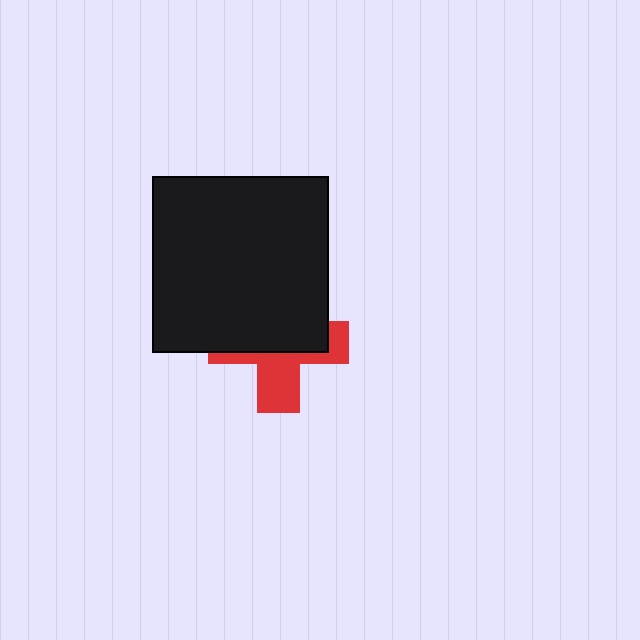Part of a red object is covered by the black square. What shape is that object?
It is a cross.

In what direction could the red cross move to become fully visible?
The red cross could move down. That would shift it out from behind the black square entirely.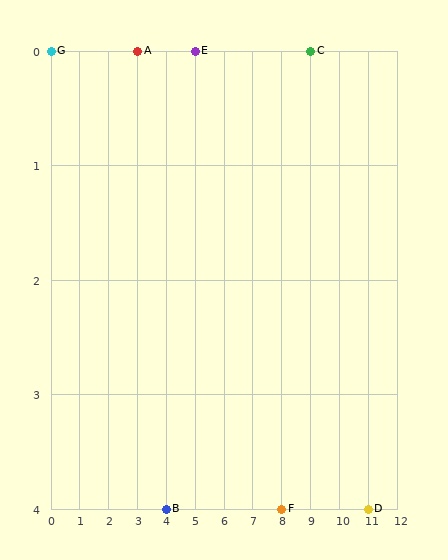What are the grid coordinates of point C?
Point C is at grid coordinates (9, 0).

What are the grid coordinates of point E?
Point E is at grid coordinates (5, 0).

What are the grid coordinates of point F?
Point F is at grid coordinates (8, 4).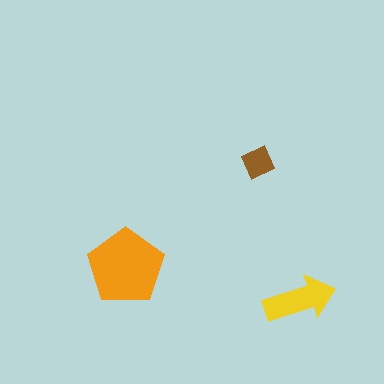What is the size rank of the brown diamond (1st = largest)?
3rd.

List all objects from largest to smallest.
The orange pentagon, the yellow arrow, the brown diamond.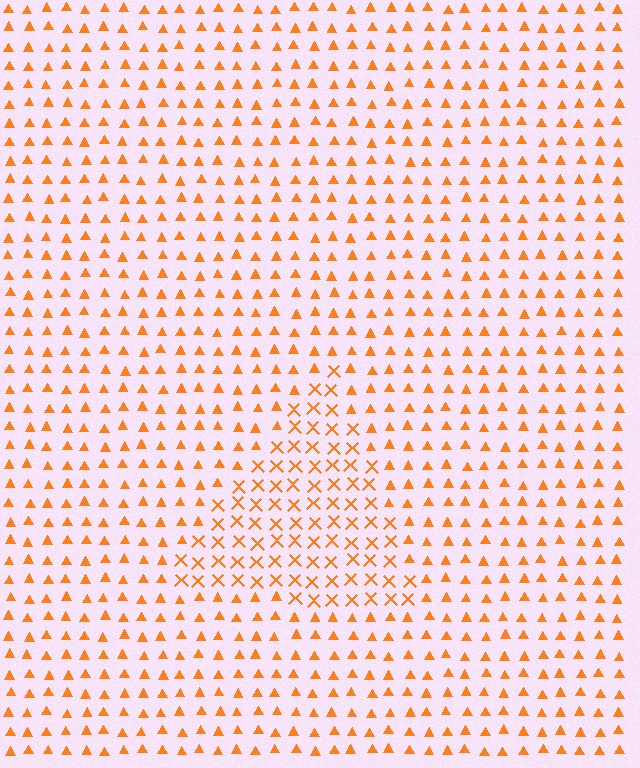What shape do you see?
I see a triangle.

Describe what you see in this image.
The image is filled with small orange elements arranged in a uniform grid. A triangle-shaped region contains X marks, while the surrounding area contains triangles. The boundary is defined purely by the change in element shape.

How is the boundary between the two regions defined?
The boundary is defined by a change in element shape: X marks inside vs. triangles outside. All elements share the same color and spacing.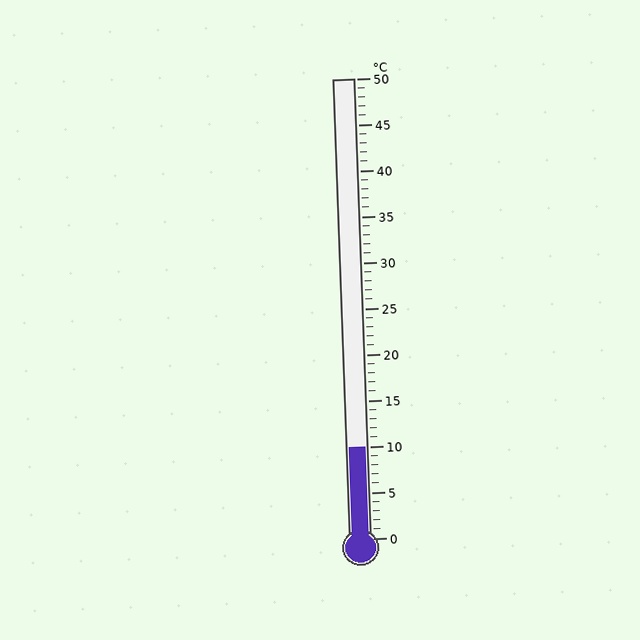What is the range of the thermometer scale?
The thermometer scale ranges from 0°C to 50°C.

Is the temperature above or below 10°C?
The temperature is at 10°C.